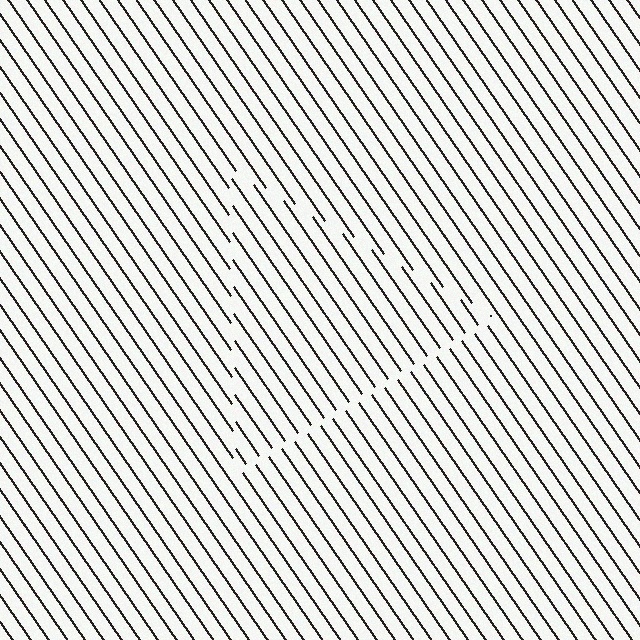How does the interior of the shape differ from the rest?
The interior of the shape contains the same grating, shifted by half a period — the contour is defined by the phase discontinuity where line-ends from the inner and outer gratings abut.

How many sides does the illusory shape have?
3 sides — the line-ends trace a triangle.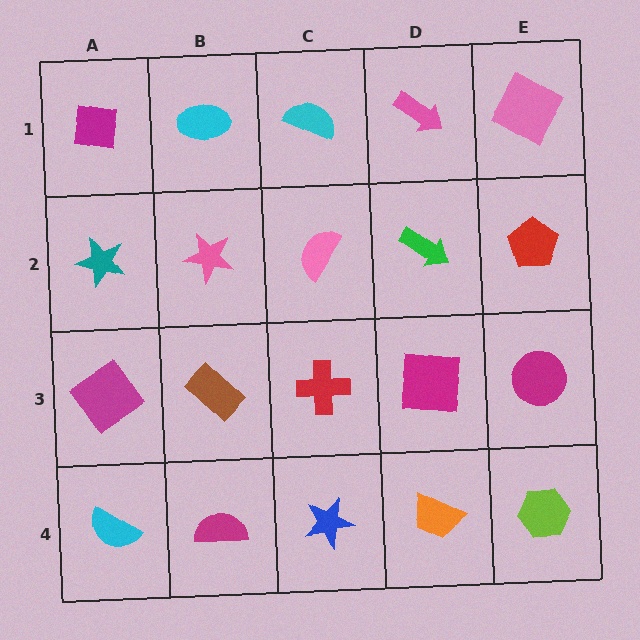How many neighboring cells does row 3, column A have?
3.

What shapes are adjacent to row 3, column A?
A teal star (row 2, column A), a cyan semicircle (row 4, column A), a brown rectangle (row 3, column B).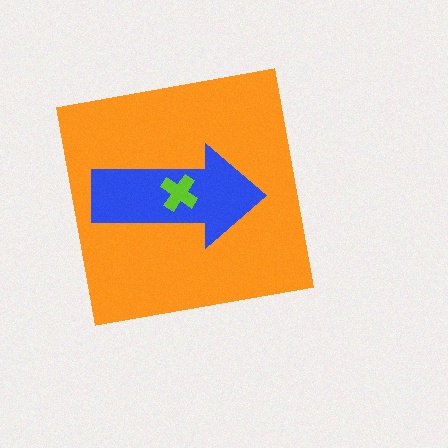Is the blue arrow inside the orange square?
Yes.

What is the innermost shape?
The lime cross.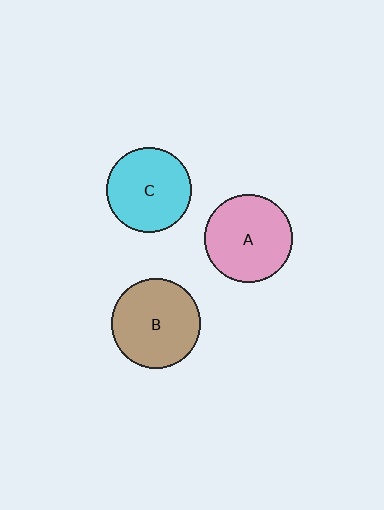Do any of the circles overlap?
No, none of the circles overlap.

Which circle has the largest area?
Circle B (brown).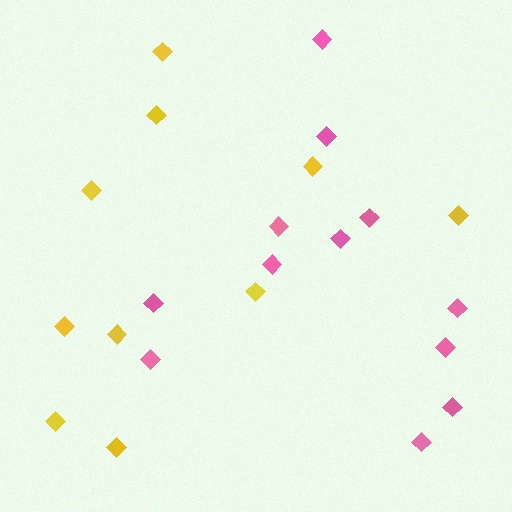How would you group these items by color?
There are 2 groups: one group of pink diamonds (12) and one group of yellow diamonds (10).